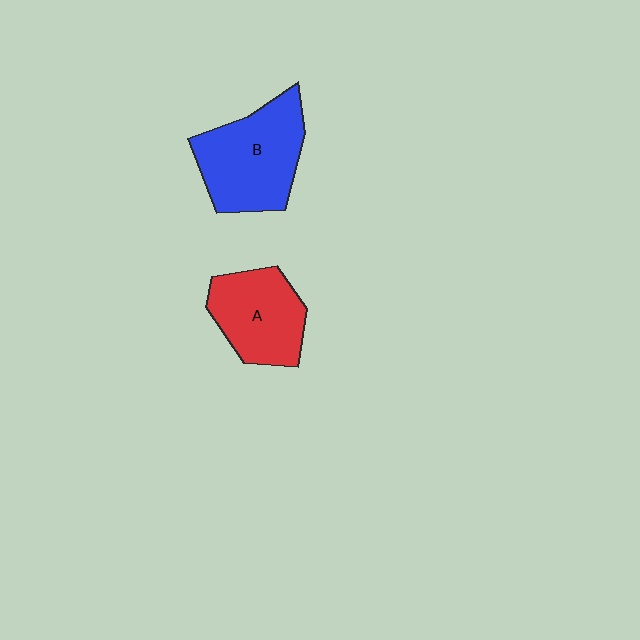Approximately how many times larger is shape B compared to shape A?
Approximately 1.3 times.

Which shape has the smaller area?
Shape A (red).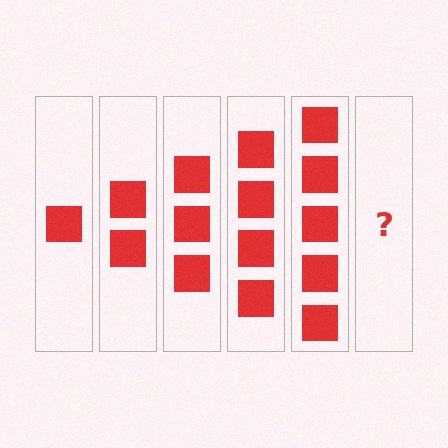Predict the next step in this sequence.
The next step is 6 squares.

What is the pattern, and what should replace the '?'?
The pattern is that each step adds one more square. The '?' should be 6 squares.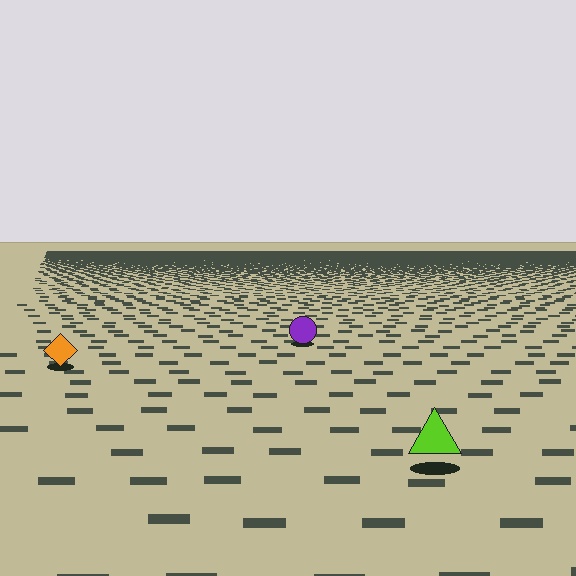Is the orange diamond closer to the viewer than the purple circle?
Yes. The orange diamond is closer — you can tell from the texture gradient: the ground texture is coarser near it.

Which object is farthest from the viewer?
The purple circle is farthest from the viewer. It appears smaller and the ground texture around it is denser.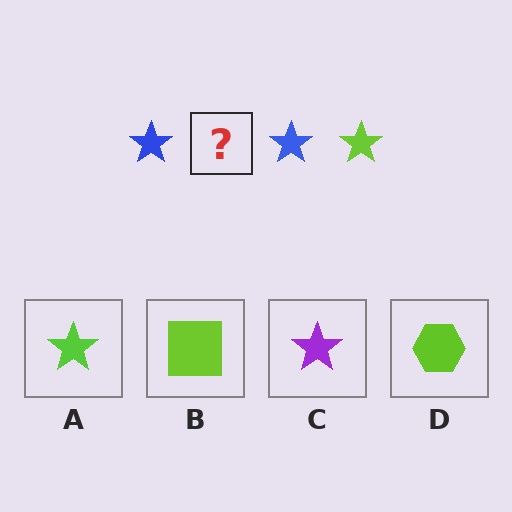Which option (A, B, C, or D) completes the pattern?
A.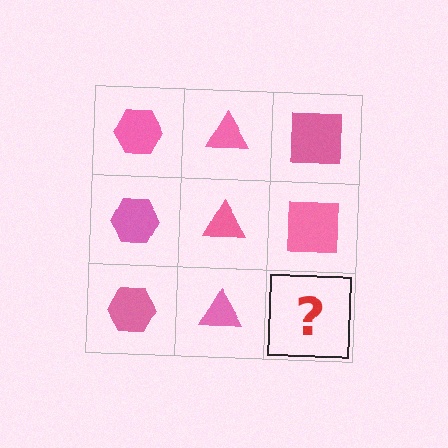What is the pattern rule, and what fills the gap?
The rule is that each column has a consistent shape. The gap should be filled with a pink square.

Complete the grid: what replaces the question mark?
The question mark should be replaced with a pink square.